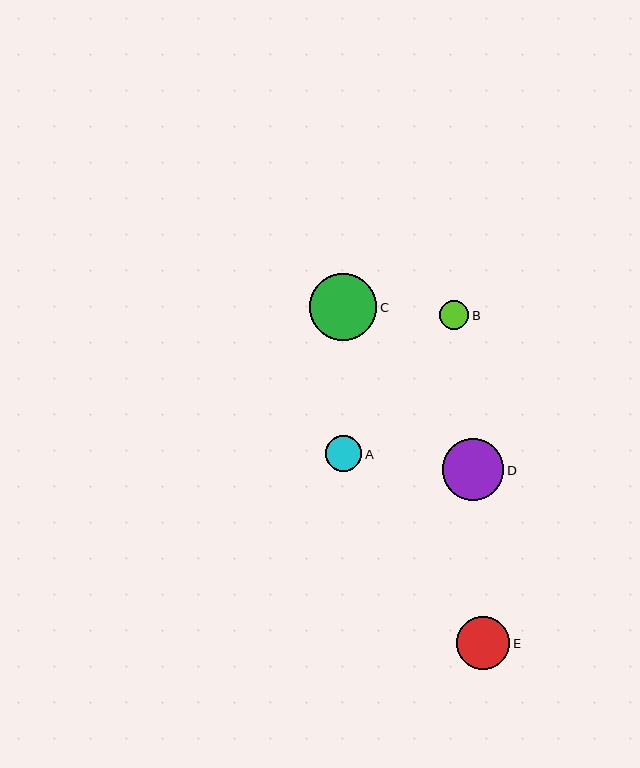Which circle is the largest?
Circle C is the largest with a size of approximately 67 pixels.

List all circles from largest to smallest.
From largest to smallest: C, D, E, A, B.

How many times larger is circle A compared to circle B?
Circle A is approximately 1.2 times the size of circle B.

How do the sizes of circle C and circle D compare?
Circle C and circle D are approximately the same size.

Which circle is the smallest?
Circle B is the smallest with a size of approximately 29 pixels.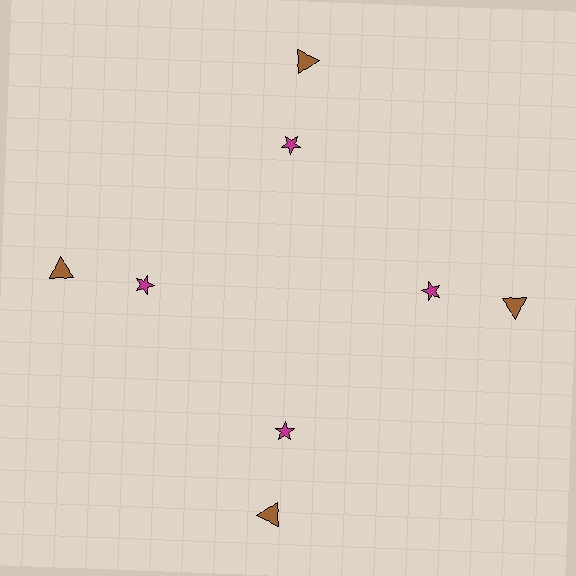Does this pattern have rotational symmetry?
Yes, this pattern has 4-fold rotational symmetry. It looks the same after rotating 90 degrees around the center.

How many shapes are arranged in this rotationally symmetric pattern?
There are 8 shapes, arranged in 4 groups of 2.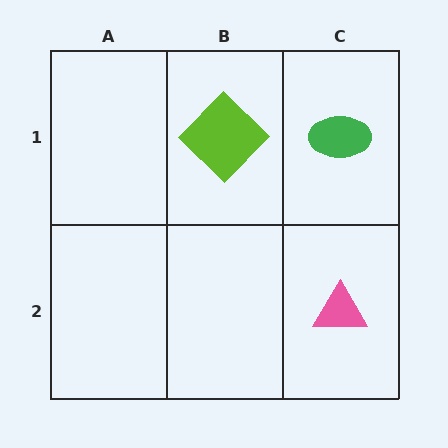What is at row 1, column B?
A lime diamond.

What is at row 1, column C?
A green ellipse.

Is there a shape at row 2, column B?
No, that cell is empty.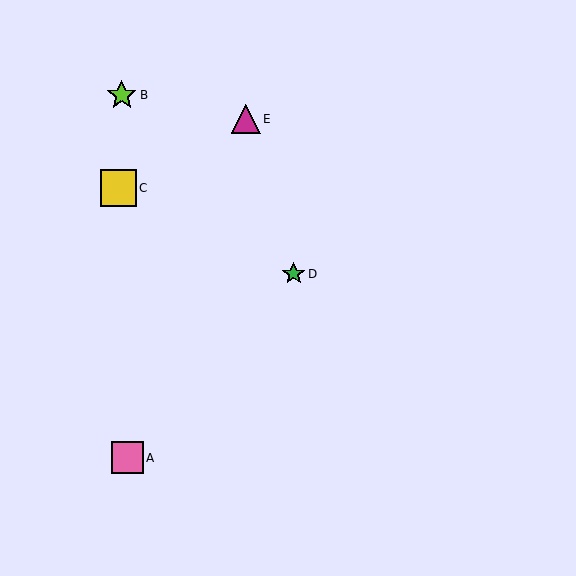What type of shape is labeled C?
Shape C is a yellow square.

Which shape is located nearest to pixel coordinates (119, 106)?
The lime star (labeled B) at (122, 95) is nearest to that location.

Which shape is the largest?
The yellow square (labeled C) is the largest.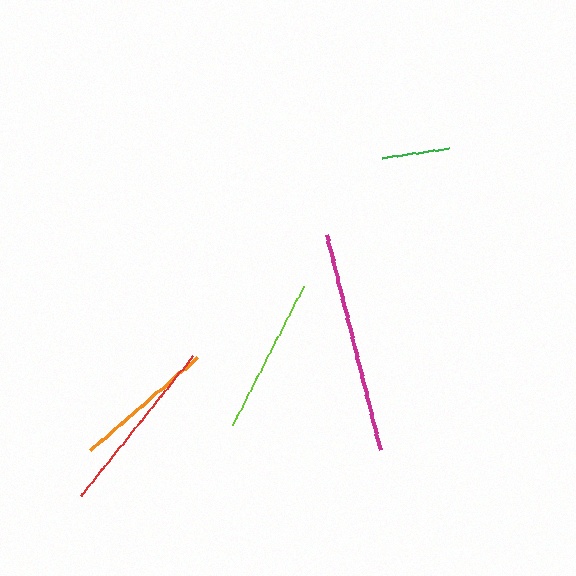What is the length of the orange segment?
The orange segment is approximately 141 pixels long.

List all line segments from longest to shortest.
From longest to shortest: magenta, red, lime, orange, green.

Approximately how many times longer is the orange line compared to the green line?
The orange line is approximately 2.1 times the length of the green line.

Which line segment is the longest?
The magenta line is the longest at approximately 222 pixels.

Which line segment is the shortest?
The green line is the shortest at approximately 67 pixels.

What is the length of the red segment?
The red segment is approximately 180 pixels long.